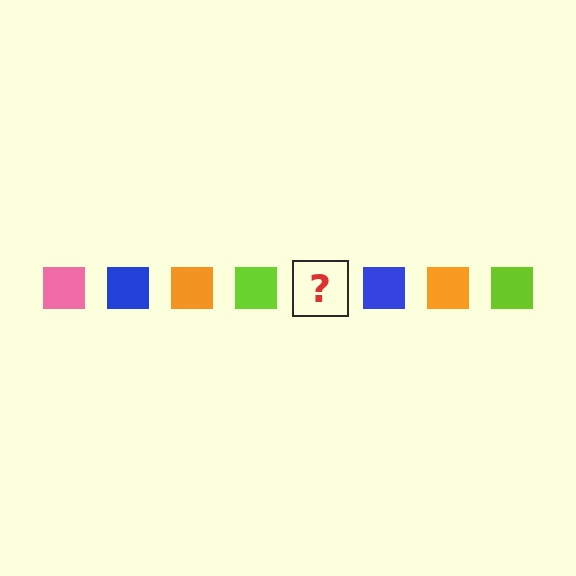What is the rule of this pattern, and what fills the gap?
The rule is that the pattern cycles through pink, blue, orange, lime squares. The gap should be filled with a pink square.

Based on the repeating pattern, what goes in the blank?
The blank should be a pink square.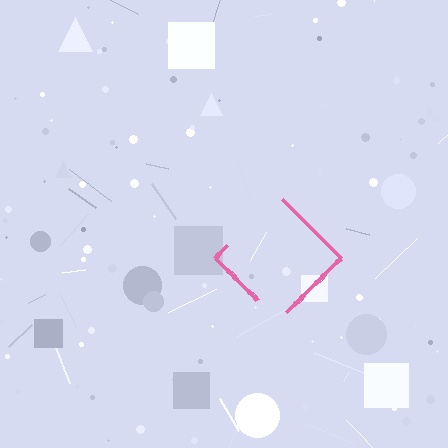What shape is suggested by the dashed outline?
The dashed outline suggests a diamond.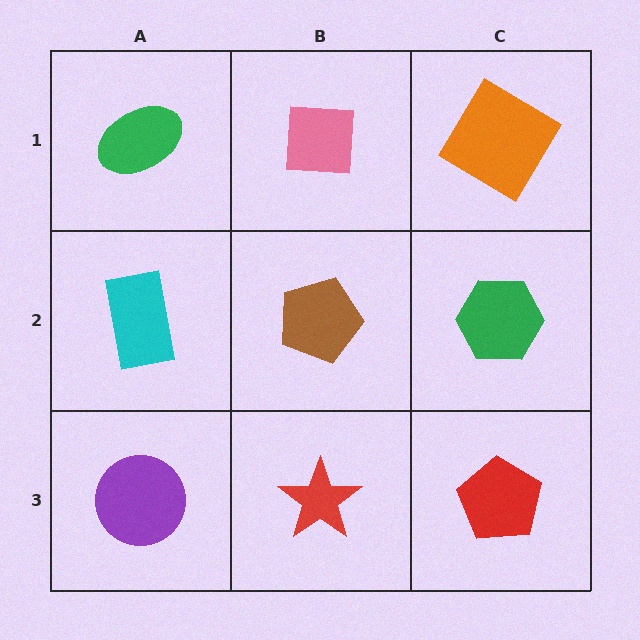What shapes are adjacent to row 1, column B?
A brown pentagon (row 2, column B), a green ellipse (row 1, column A), an orange diamond (row 1, column C).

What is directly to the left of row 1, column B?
A green ellipse.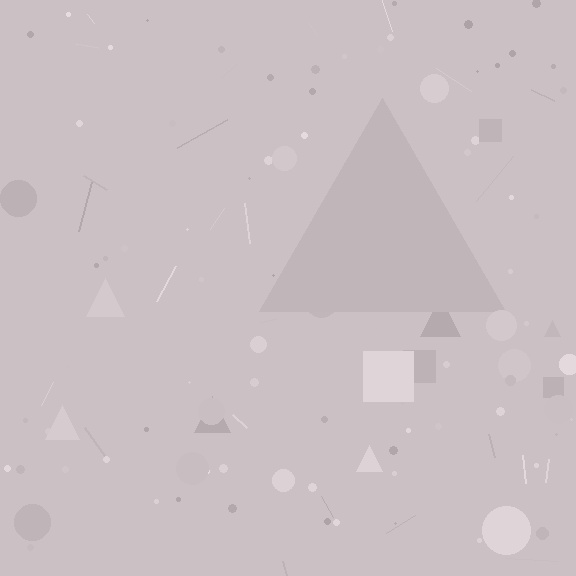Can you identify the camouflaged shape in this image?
The camouflaged shape is a triangle.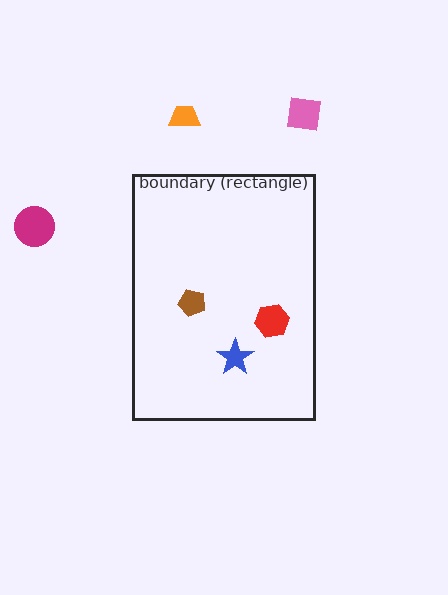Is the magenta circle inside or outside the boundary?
Outside.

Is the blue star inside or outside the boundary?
Inside.